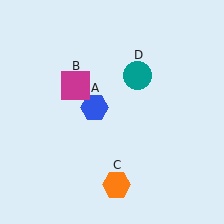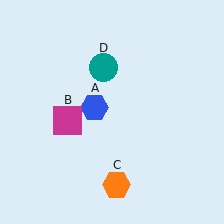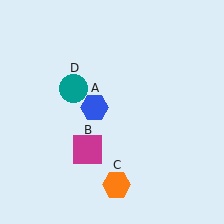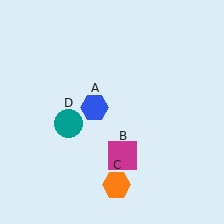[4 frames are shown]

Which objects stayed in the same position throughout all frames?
Blue hexagon (object A) and orange hexagon (object C) remained stationary.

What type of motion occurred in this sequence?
The magenta square (object B), teal circle (object D) rotated counterclockwise around the center of the scene.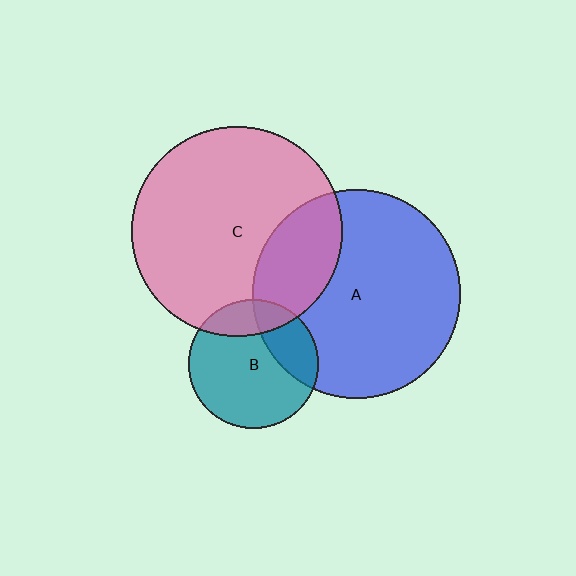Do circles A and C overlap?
Yes.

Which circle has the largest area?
Circle C (pink).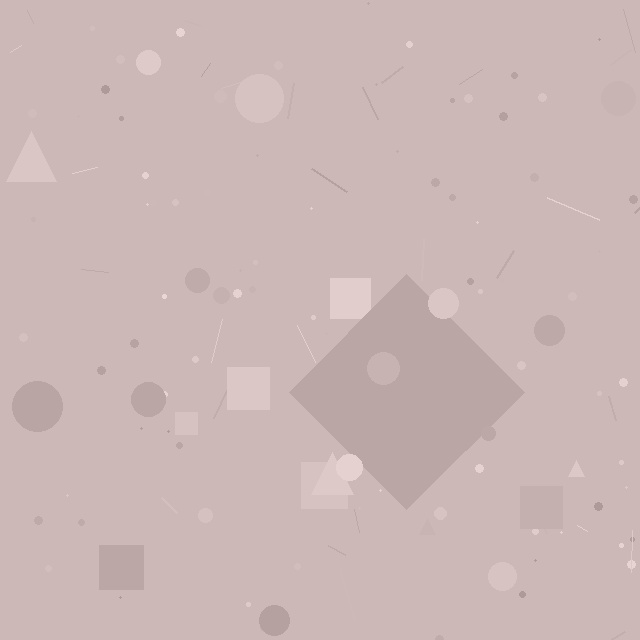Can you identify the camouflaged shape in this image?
The camouflaged shape is a diamond.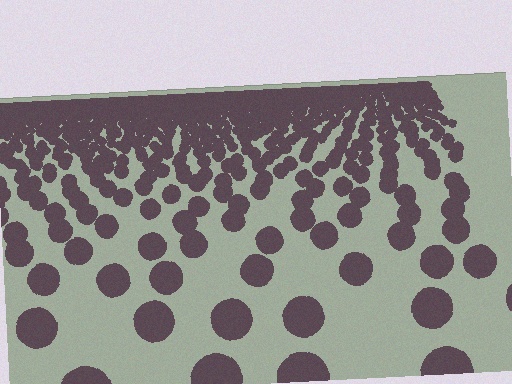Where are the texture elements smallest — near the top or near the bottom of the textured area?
Near the top.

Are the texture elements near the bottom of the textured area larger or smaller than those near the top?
Larger. Near the bottom, elements are closer to the viewer and appear at a bigger on-screen size.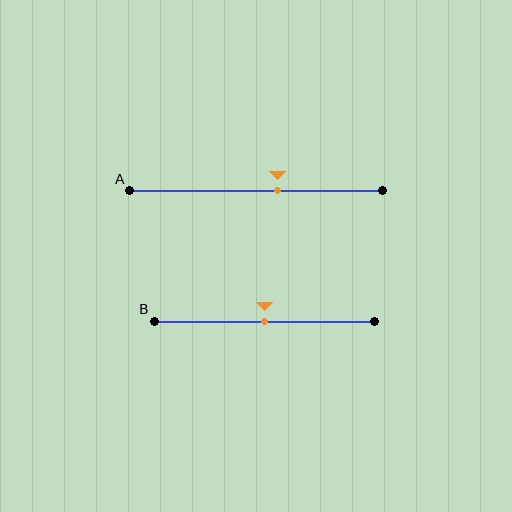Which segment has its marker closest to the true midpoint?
Segment B has its marker closest to the true midpoint.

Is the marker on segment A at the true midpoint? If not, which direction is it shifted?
No, the marker on segment A is shifted to the right by about 8% of the segment length.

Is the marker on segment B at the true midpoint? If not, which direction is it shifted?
Yes, the marker on segment B is at the true midpoint.